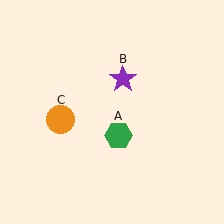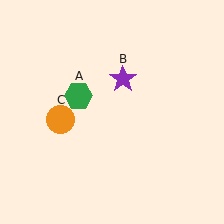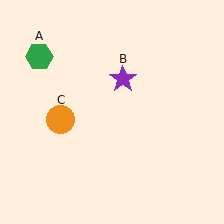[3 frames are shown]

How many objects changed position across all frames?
1 object changed position: green hexagon (object A).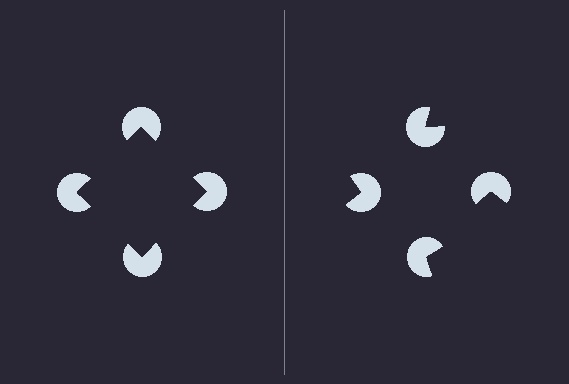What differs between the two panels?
The pac-man discs are positioned identically on both sides; only the wedge orientations differ. On the left they align to a square; on the right they are misaligned.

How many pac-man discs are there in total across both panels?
8 — 4 on each side.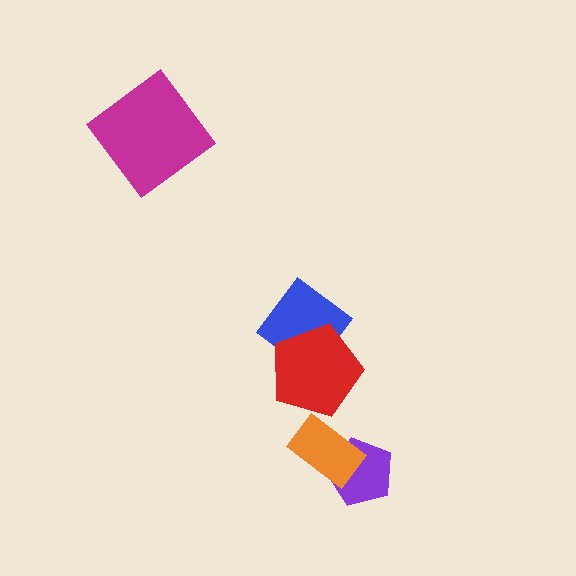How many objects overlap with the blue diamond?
1 object overlaps with the blue diamond.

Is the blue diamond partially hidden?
Yes, it is partially covered by another shape.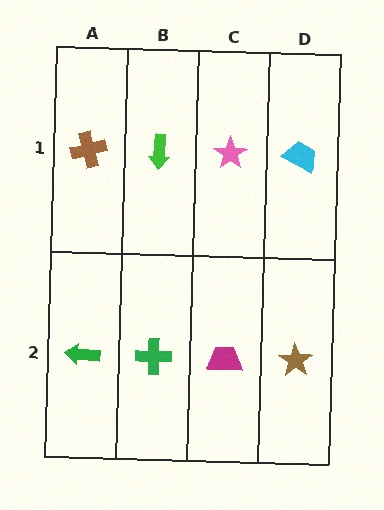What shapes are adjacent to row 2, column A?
A brown cross (row 1, column A), a green cross (row 2, column B).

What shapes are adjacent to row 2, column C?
A pink star (row 1, column C), a green cross (row 2, column B), a brown star (row 2, column D).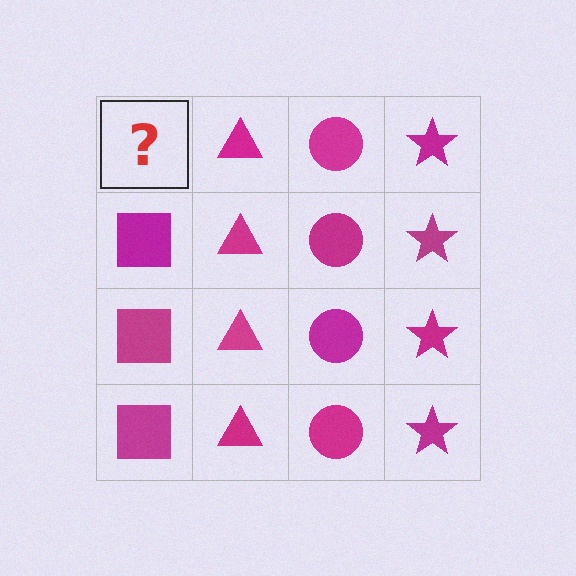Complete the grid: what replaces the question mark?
The question mark should be replaced with a magenta square.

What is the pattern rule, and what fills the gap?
The rule is that each column has a consistent shape. The gap should be filled with a magenta square.